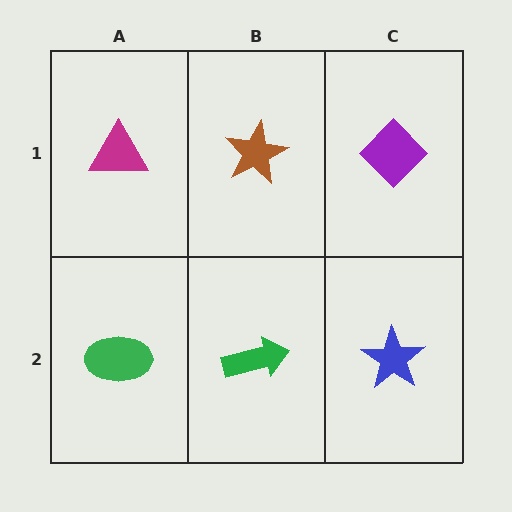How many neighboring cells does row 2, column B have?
3.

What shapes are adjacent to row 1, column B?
A green arrow (row 2, column B), a magenta triangle (row 1, column A), a purple diamond (row 1, column C).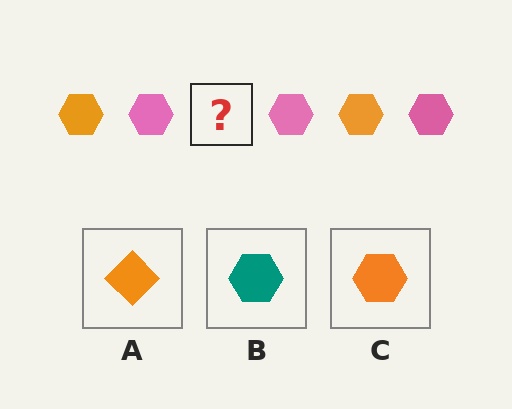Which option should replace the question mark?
Option C.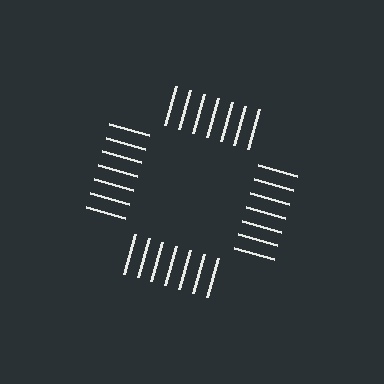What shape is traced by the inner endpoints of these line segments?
An illusory square — the line segments terminate on its edges but no continuous stroke is drawn.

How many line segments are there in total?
28 — 7 along each of the 4 edges.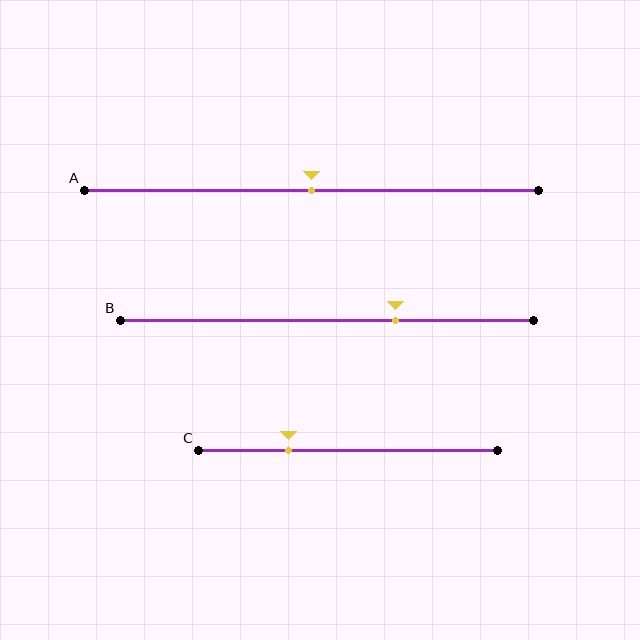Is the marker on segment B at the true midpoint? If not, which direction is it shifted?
No, the marker on segment B is shifted to the right by about 17% of the segment length.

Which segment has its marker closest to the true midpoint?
Segment A has its marker closest to the true midpoint.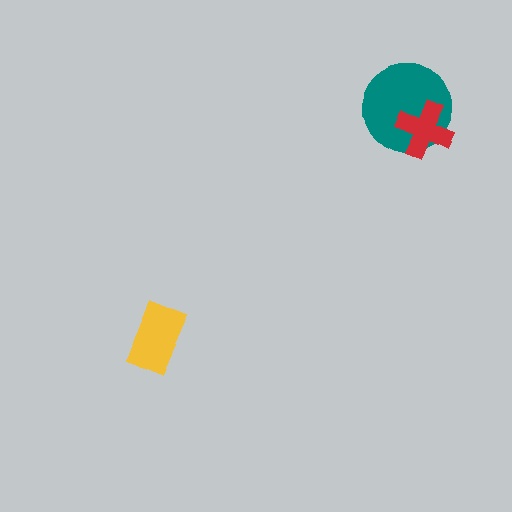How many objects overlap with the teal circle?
1 object overlaps with the teal circle.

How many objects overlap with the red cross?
1 object overlaps with the red cross.